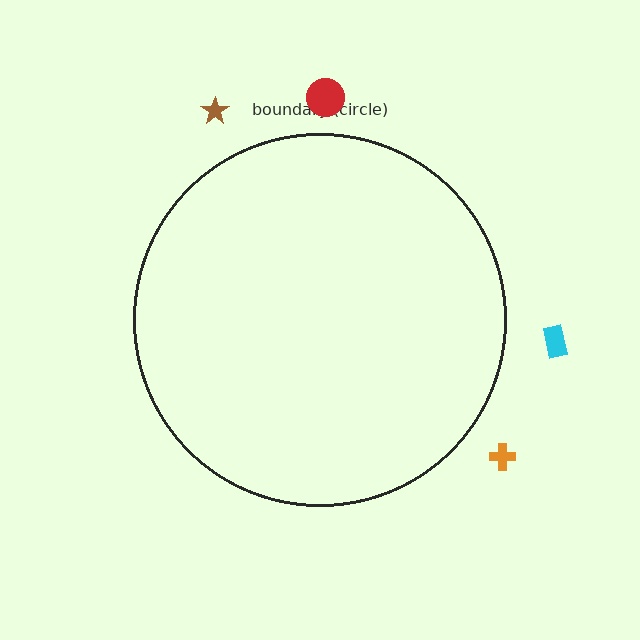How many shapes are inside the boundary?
0 inside, 4 outside.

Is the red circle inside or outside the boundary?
Outside.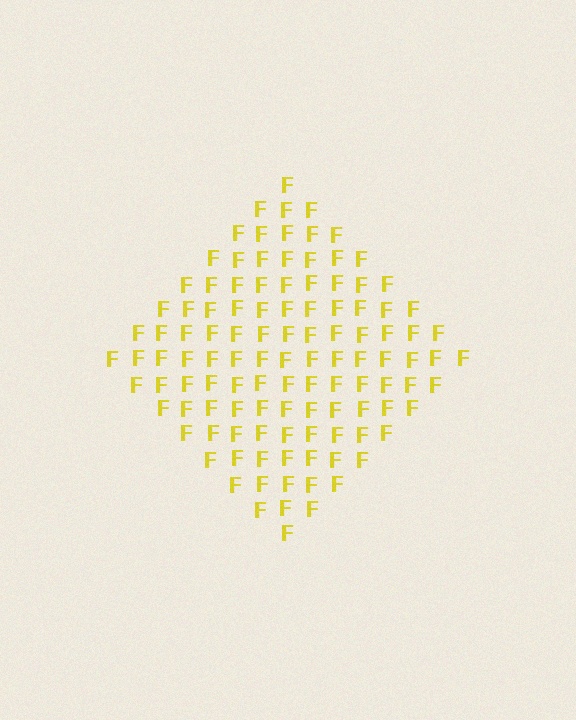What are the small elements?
The small elements are letter F's.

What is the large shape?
The large shape is a diamond.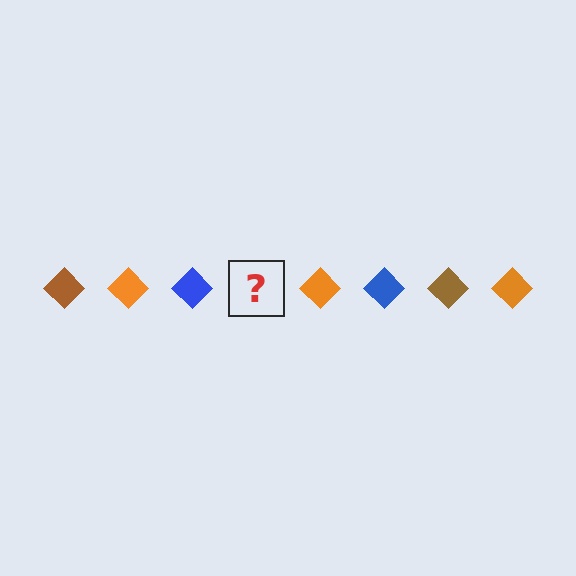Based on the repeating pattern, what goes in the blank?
The blank should be a brown diamond.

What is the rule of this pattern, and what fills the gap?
The rule is that the pattern cycles through brown, orange, blue diamonds. The gap should be filled with a brown diamond.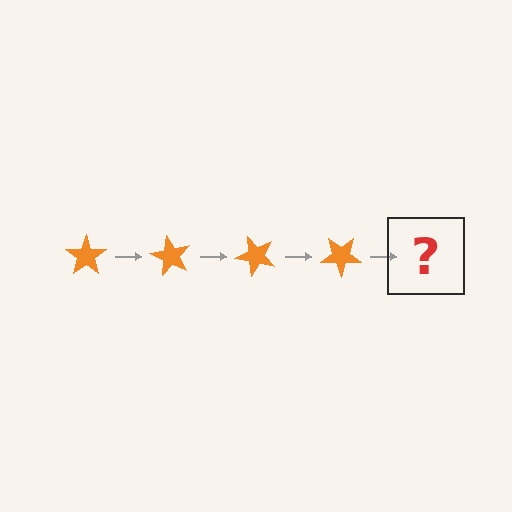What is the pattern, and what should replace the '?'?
The pattern is that the star rotates 60 degrees each step. The '?' should be an orange star rotated 240 degrees.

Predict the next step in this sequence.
The next step is an orange star rotated 240 degrees.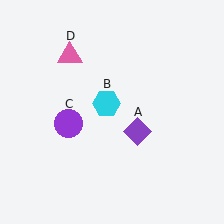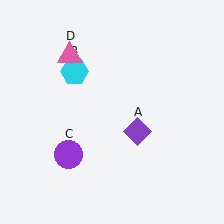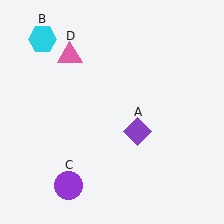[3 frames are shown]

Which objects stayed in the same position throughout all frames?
Purple diamond (object A) and pink triangle (object D) remained stationary.